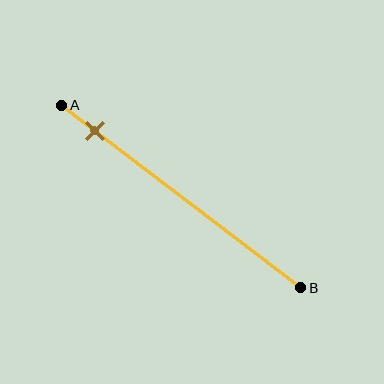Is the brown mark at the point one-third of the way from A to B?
No, the mark is at about 15% from A, not at the 33% one-third point.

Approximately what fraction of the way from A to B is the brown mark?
The brown mark is approximately 15% of the way from A to B.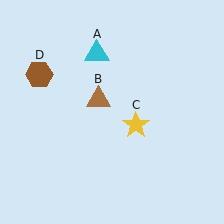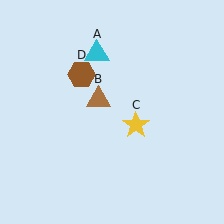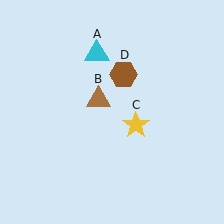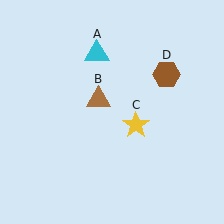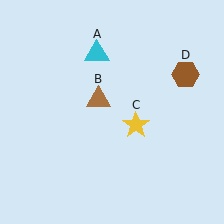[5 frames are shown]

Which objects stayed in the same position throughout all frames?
Cyan triangle (object A) and brown triangle (object B) and yellow star (object C) remained stationary.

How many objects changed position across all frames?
1 object changed position: brown hexagon (object D).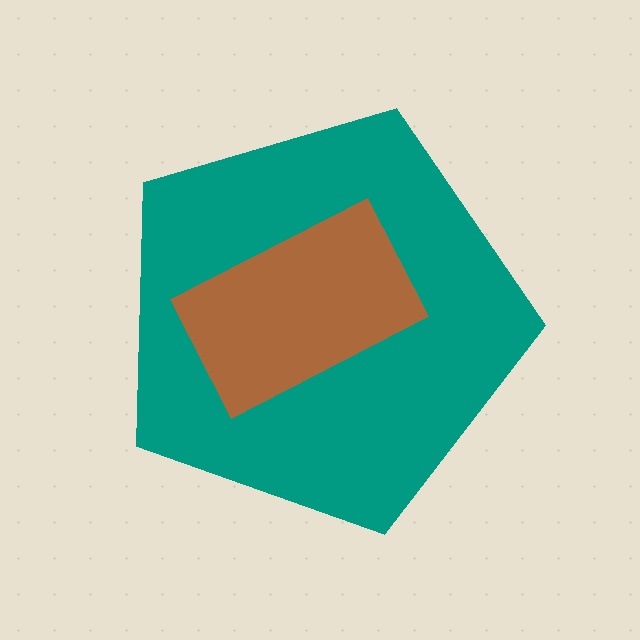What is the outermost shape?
The teal pentagon.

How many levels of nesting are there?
2.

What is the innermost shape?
The brown rectangle.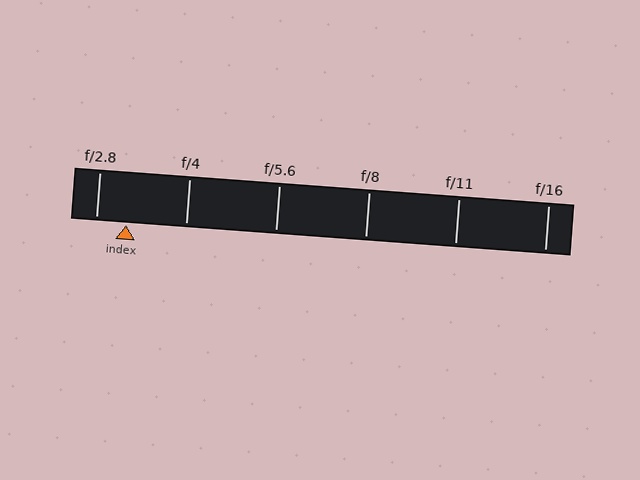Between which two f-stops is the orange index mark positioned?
The index mark is between f/2.8 and f/4.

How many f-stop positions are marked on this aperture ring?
There are 6 f-stop positions marked.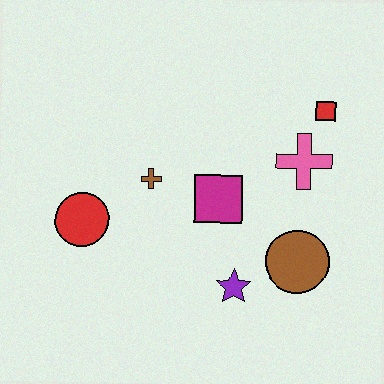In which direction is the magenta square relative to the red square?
The magenta square is to the left of the red square.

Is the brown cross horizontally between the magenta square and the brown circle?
No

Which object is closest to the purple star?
The brown circle is closest to the purple star.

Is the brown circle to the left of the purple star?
No